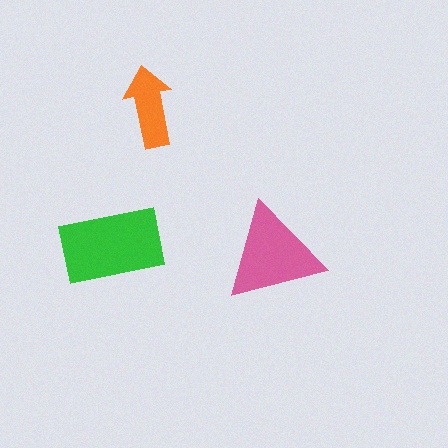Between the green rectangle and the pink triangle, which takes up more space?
The green rectangle.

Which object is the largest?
The green rectangle.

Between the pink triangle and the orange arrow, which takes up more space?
The pink triangle.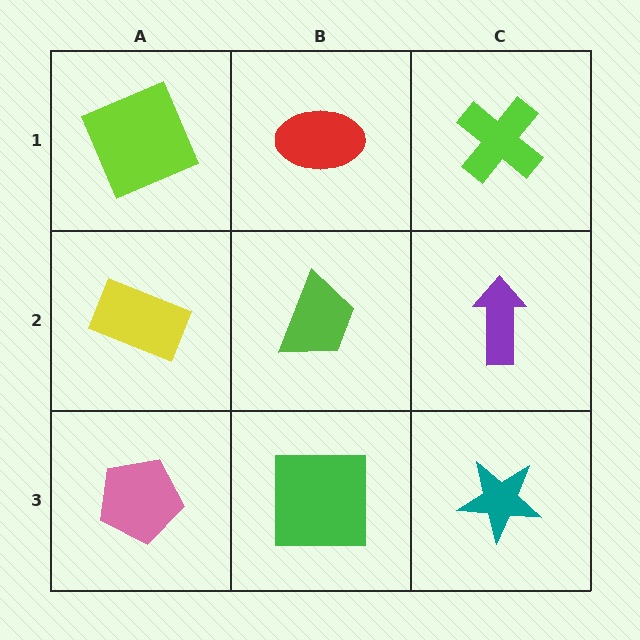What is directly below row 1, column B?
A lime trapezoid.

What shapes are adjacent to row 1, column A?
A yellow rectangle (row 2, column A), a red ellipse (row 1, column B).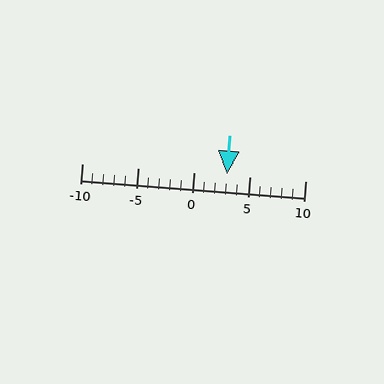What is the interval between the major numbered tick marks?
The major tick marks are spaced 5 units apart.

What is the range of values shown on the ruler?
The ruler shows values from -10 to 10.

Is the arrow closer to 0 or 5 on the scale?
The arrow is closer to 5.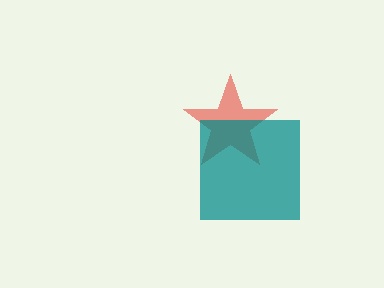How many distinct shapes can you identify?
There are 2 distinct shapes: a red star, a teal square.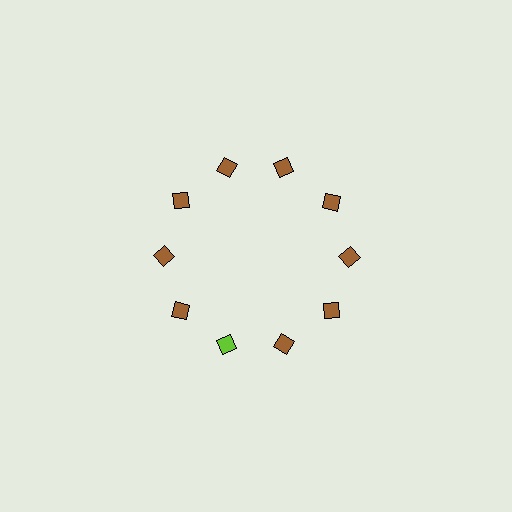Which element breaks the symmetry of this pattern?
The lime diamond at roughly the 7 o'clock position breaks the symmetry. All other shapes are brown diamonds.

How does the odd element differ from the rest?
It has a different color: lime instead of brown.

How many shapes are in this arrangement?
There are 10 shapes arranged in a ring pattern.